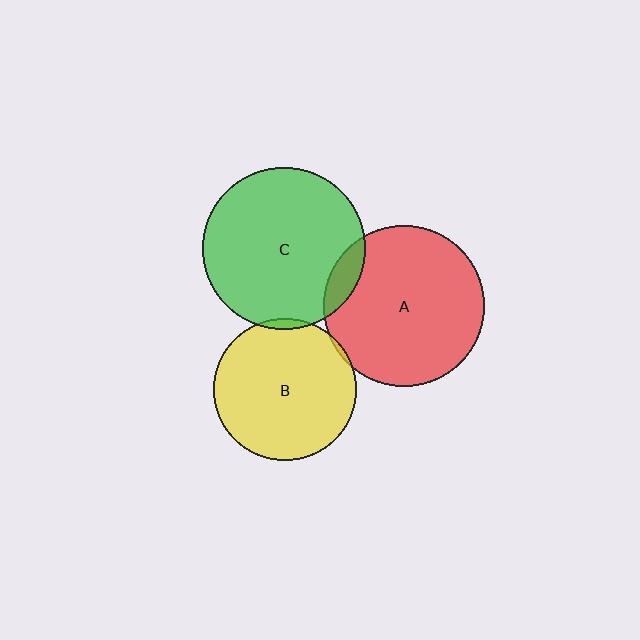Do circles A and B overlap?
Yes.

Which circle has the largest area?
Circle C (green).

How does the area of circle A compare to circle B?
Approximately 1.3 times.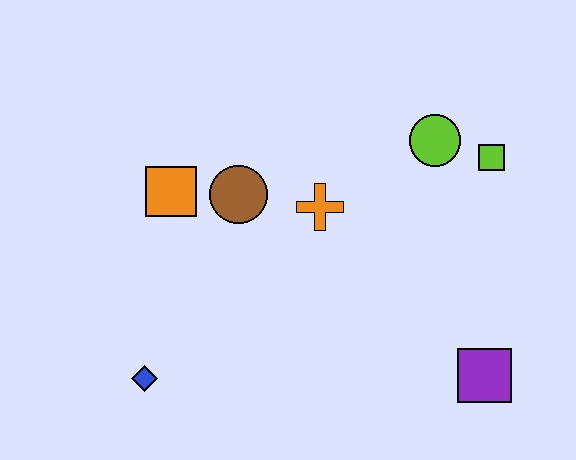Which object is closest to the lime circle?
The lime square is closest to the lime circle.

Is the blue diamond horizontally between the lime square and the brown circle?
No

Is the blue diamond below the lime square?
Yes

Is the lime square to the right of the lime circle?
Yes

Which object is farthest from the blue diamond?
The lime square is farthest from the blue diamond.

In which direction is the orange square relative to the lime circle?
The orange square is to the left of the lime circle.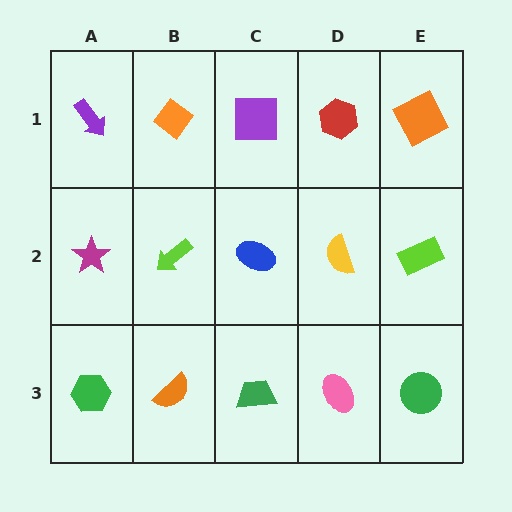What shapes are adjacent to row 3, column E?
A lime rectangle (row 2, column E), a pink ellipse (row 3, column D).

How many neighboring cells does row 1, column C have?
3.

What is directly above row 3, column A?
A magenta star.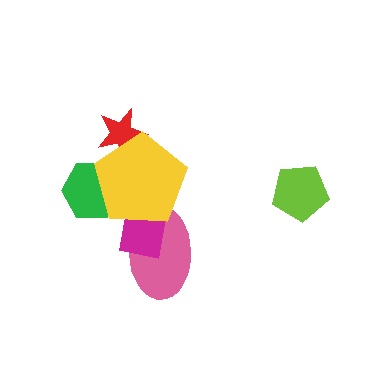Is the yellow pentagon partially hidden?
No, no other shape covers it.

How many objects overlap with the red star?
1 object overlaps with the red star.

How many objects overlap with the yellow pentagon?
4 objects overlap with the yellow pentagon.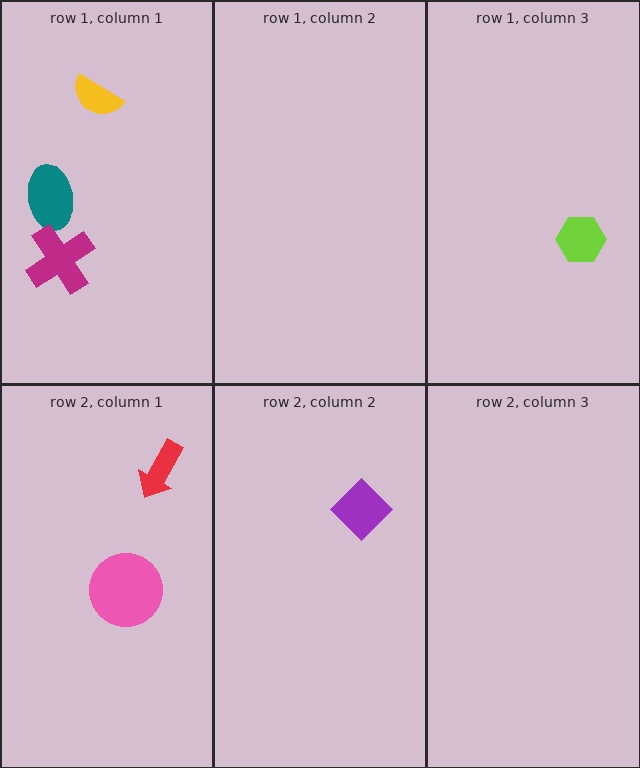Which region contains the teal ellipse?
The row 1, column 1 region.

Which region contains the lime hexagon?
The row 1, column 3 region.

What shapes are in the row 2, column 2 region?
The purple diamond.